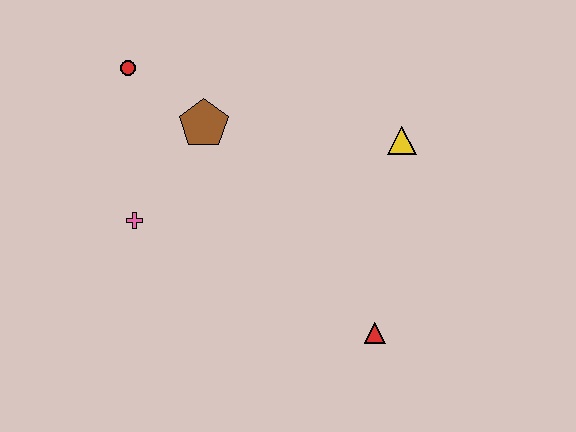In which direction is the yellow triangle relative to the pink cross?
The yellow triangle is to the right of the pink cross.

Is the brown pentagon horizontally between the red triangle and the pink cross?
Yes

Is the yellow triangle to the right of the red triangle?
Yes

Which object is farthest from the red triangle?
The red circle is farthest from the red triangle.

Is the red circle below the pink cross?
No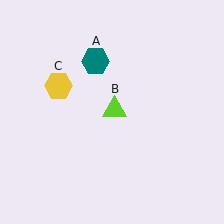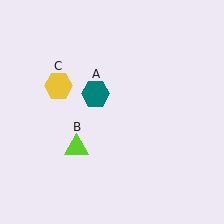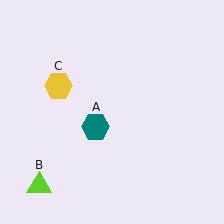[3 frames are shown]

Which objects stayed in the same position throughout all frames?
Yellow hexagon (object C) remained stationary.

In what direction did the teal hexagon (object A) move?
The teal hexagon (object A) moved down.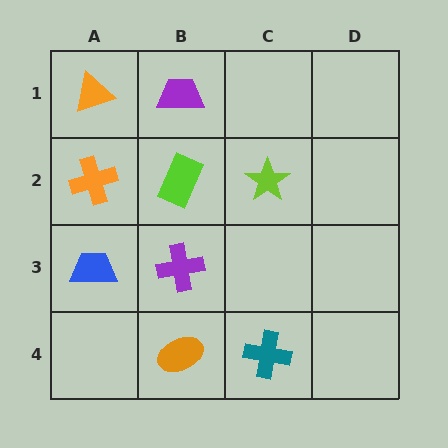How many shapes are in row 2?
3 shapes.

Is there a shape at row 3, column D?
No, that cell is empty.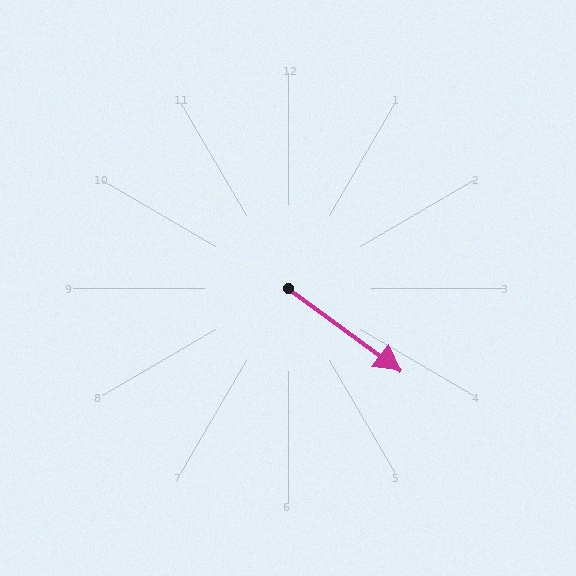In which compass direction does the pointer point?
Southeast.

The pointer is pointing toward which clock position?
Roughly 4 o'clock.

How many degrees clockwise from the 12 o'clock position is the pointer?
Approximately 126 degrees.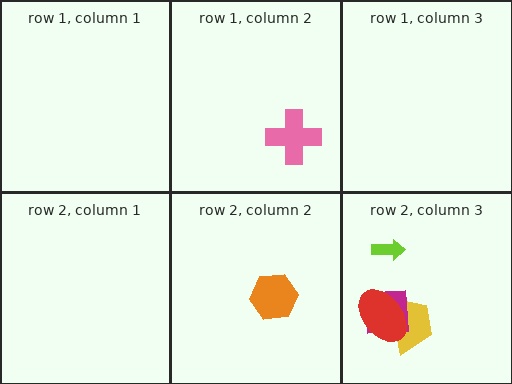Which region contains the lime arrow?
The row 2, column 3 region.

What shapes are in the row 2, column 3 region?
The yellow trapezoid, the lime arrow, the magenta square, the red ellipse.